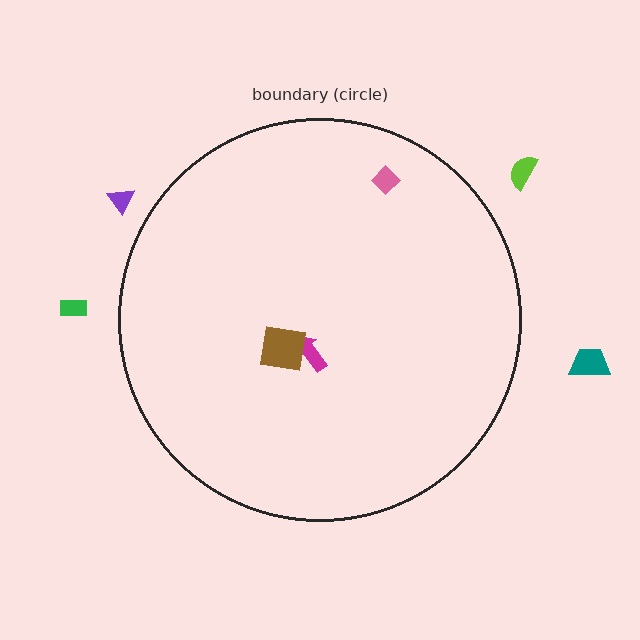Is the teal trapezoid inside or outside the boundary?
Outside.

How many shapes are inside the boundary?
3 inside, 4 outside.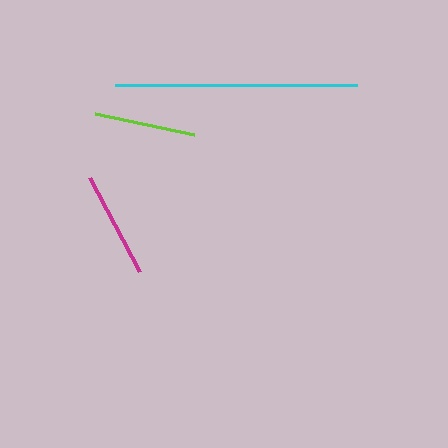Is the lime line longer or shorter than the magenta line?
The magenta line is longer than the lime line.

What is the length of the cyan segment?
The cyan segment is approximately 241 pixels long.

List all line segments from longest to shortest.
From longest to shortest: cyan, magenta, lime.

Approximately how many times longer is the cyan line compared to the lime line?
The cyan line is approximately 2.4 times the length of the lime line.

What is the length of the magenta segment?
The magenta segment is approximately 107 pixels long.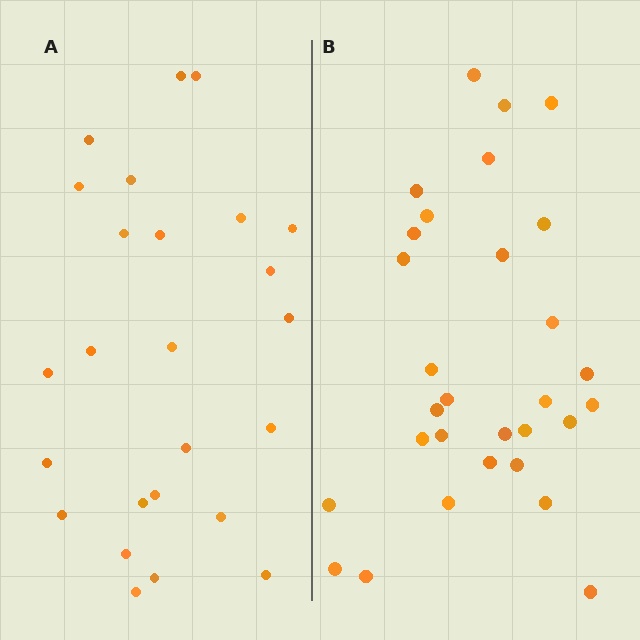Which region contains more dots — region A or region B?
Region B (the right region) has more dots.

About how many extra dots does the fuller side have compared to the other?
Region B has about 5 more dots than region A.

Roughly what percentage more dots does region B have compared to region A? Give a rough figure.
About 20% more.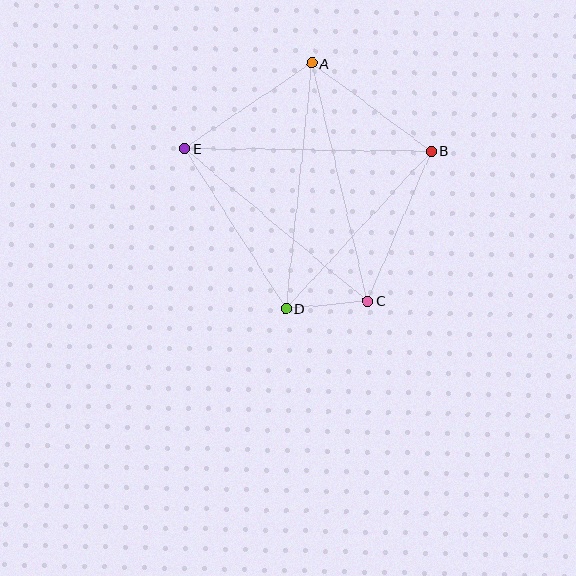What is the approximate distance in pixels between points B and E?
The distance between B and E is approximately 247 pixels.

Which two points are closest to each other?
Points C and D are closest to each other.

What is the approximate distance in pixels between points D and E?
The distance between D and E is approximately 190 pixels.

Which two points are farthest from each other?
Points A and D are farthest from each other.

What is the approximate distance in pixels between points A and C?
The distance between A and C is approximately 244 pixels.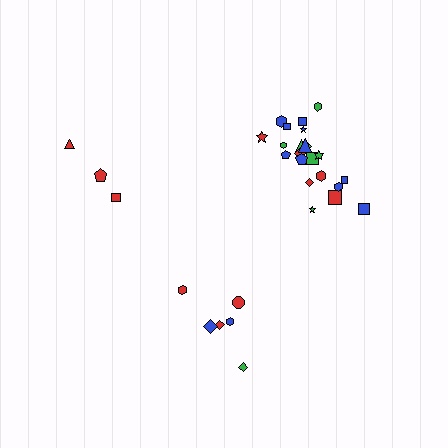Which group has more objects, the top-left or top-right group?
The top-right group.